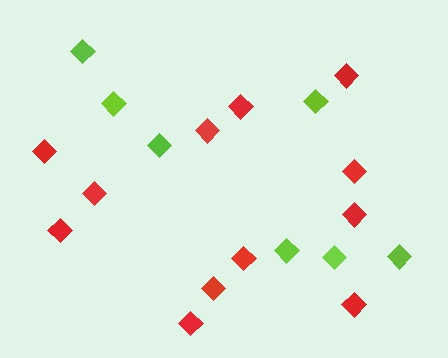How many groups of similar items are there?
There are 2 groups: one group of lime diamonds (7) and one group of red diamonds (12).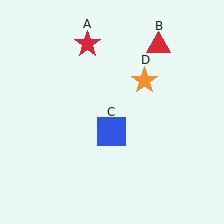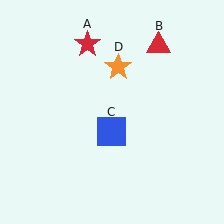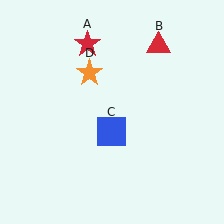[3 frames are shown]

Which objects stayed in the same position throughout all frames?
Red star (object A) and red triangle (object B) and blue square (object C) remained stationary.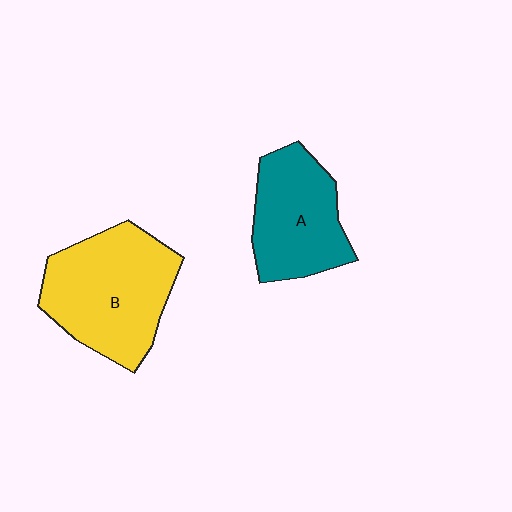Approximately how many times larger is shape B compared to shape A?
Approximately 1.3 times.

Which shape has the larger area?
Shape B (yellow).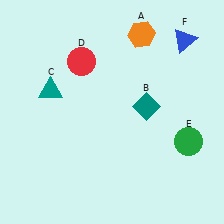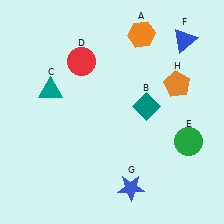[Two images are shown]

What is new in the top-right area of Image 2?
An orange pentagon (H) was added in the top-right area of Image 2.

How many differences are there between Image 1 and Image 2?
There are 2 differences between the two images.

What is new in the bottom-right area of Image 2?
A blue star (G) was added in the bottom-right area of Image 2.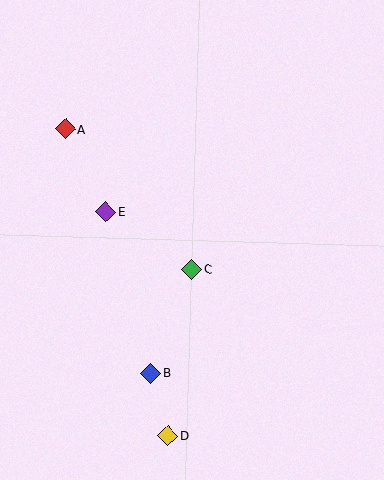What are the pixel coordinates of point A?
Point A is at (65, 129).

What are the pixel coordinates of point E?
Point E is at (106, 212).